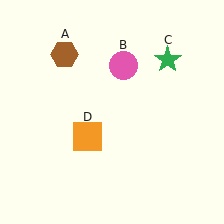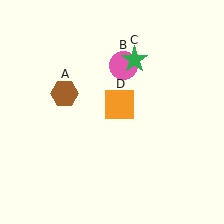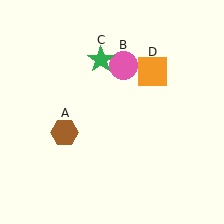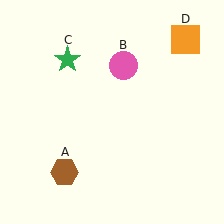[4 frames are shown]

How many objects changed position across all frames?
3 objects changed position: brown hexagon (object A), green star (object C), orange square (object D).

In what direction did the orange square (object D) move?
The orange square (object D) moved up and to the right.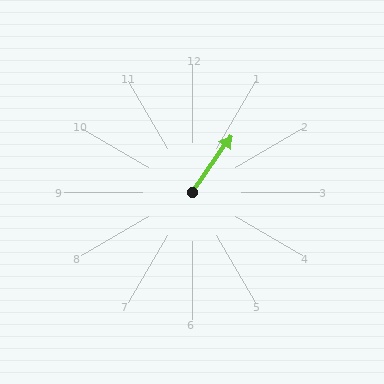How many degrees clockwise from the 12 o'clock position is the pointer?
Approximately 35 degrees.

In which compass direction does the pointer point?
Northeast.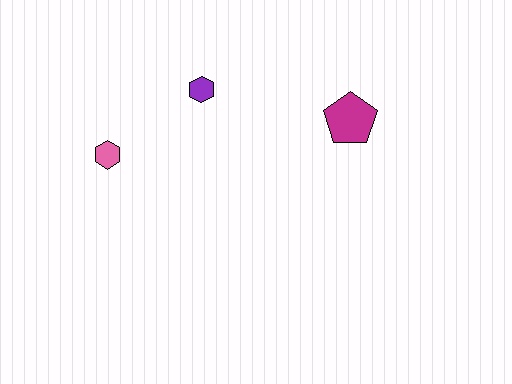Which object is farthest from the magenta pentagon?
The pink hexagon is farthest from the magenta pentagon.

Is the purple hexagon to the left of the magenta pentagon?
Yes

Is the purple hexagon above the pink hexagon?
Yes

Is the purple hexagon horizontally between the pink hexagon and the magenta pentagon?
Yes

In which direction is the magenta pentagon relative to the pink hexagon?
The magenta pentagon is to the right of the pink hexagon.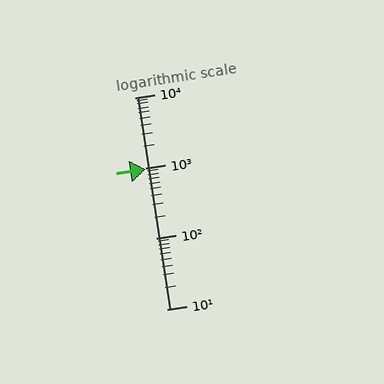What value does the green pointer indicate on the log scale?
The pointer indicates approximately 950.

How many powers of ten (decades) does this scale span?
The scale spans 3 decades, from 10 to 10000.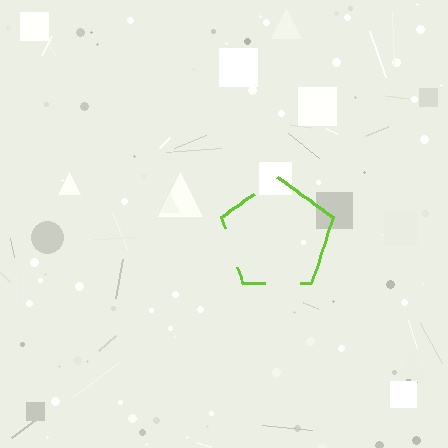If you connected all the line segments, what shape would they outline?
They would outline a pentagon.